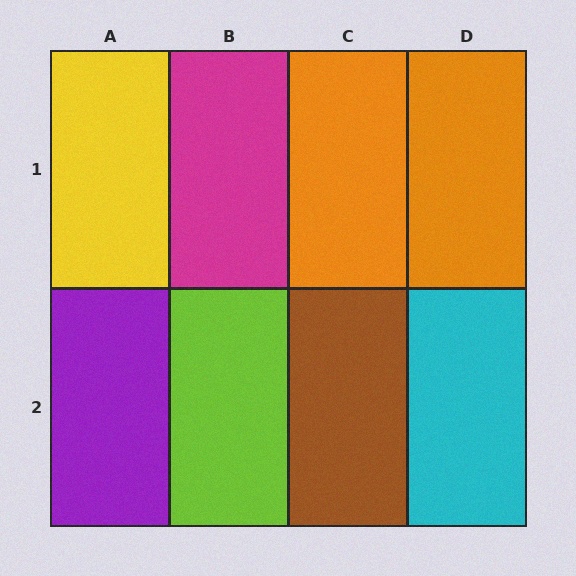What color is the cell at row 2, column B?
Lime.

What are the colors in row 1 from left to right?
Yellow, magenta, orange, orange.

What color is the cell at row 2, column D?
Cyan.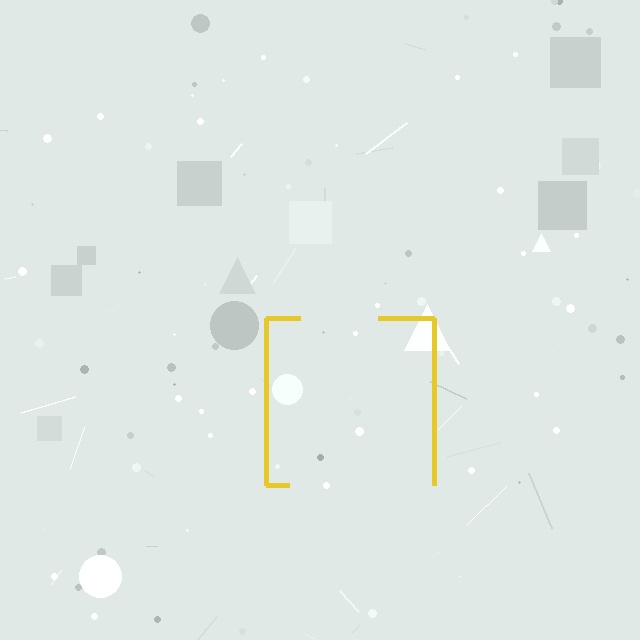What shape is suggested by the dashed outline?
The dashed outline suggests a square.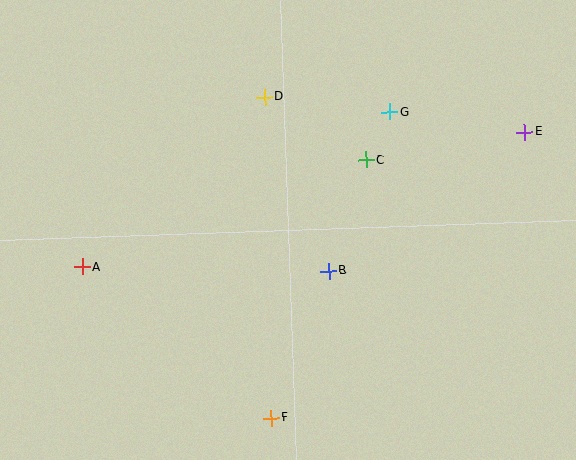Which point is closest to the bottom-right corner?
Point F is closest to the bottom-right corner.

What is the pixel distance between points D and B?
The distance between D and B is 185 pixels.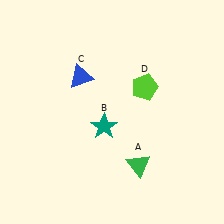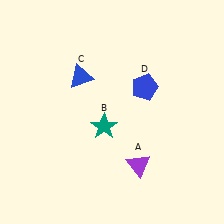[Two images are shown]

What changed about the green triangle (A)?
In Image 1, A is green. In Image 2, it changed to purple.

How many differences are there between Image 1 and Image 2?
There are 2 differences between the two images.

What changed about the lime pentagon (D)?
In Image 1, D is lime. In Image 2, it changed to blue.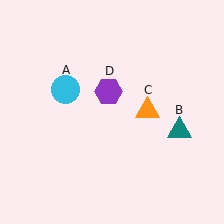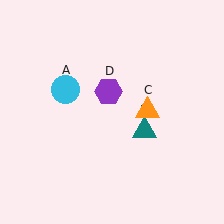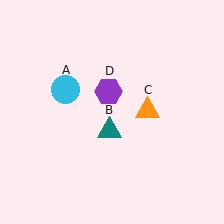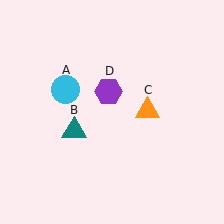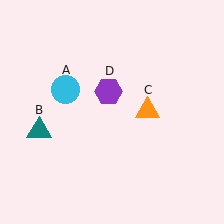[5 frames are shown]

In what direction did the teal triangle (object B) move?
The teal triangle (object B) moved left.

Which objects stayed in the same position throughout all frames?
Cyan circle (object A) and orange triangle (object C) and purple hexagon (object D) remained stationary.